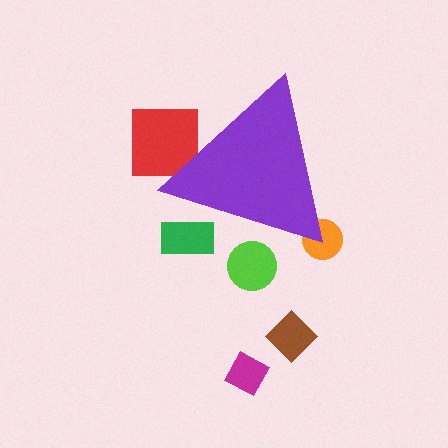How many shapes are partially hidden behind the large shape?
4 shapes are partially hidden.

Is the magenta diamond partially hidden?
No, the magenta diamond is fully visible.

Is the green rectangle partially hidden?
Yes, the green rectangle is partially hidden behind the purple triangle.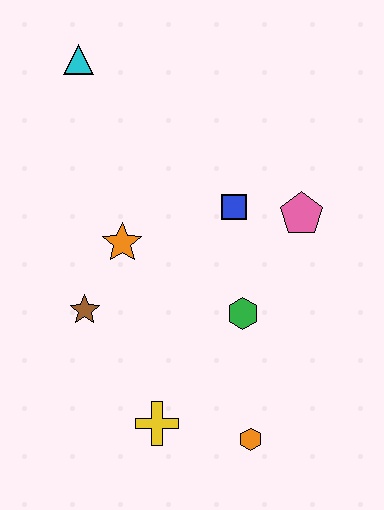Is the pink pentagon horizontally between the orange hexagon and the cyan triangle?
No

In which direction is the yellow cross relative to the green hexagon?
The yellow cross is below the green hexagon.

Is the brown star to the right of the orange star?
No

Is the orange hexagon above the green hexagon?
No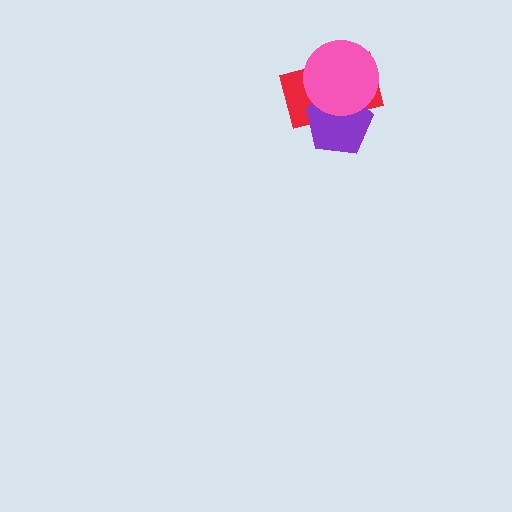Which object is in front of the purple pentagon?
The pink circle is in front of the purple pentagon.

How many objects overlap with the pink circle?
2 objects overlap with the pink circle.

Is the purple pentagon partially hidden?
Yes, it is partially covered by another shape.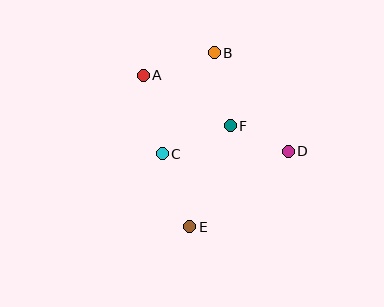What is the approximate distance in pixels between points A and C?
The distance between A and C is approximately 81 pixels.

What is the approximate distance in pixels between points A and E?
The distance between A and E is approximately 158 pixels.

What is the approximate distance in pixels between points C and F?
The distance between C and F is approximately 73 pixels.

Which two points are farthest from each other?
Points B and E are farthest from each other.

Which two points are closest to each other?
Points D and F are closest to each other.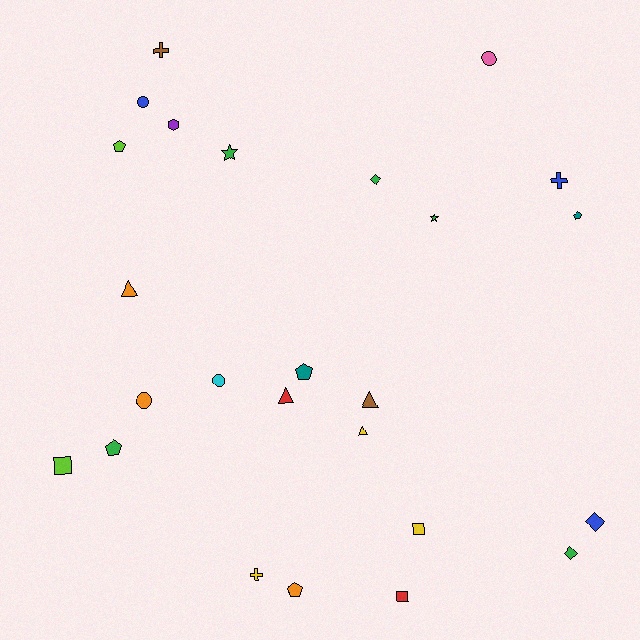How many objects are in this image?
There are 25 objects.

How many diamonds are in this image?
There are 3 diamonds.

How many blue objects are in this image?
There are 3 blue objects.